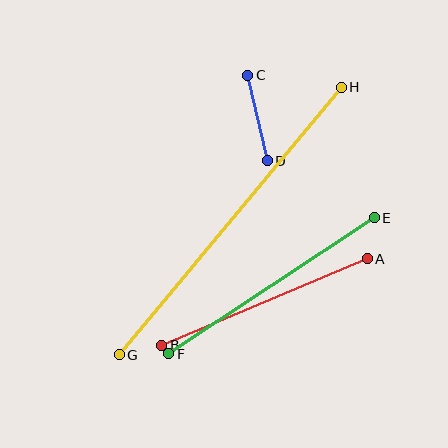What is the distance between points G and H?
The distance is approximately 348 pixels.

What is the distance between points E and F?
The distance is approximately 246 pixels.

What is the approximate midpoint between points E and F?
The midpoint is at approximately (271, 286) pixels.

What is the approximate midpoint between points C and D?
The midpoint is at approximately (258, 118) pixels.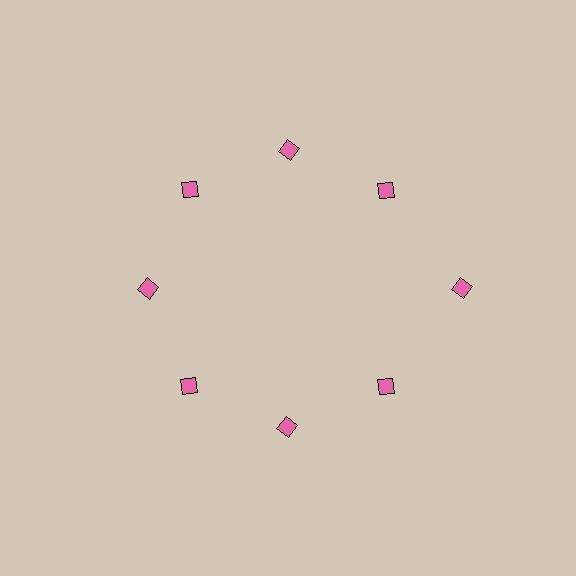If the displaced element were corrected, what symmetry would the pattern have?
It would have 8-fold rotational symmetry — the pattern would map onto itself every 45 degrees.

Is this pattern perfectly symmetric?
No. The 8 pink diamonds are arranged in a ring, but one element near the 3 o'clock position is pushed outward from the center, breaking the 8-fold rotational symmetry.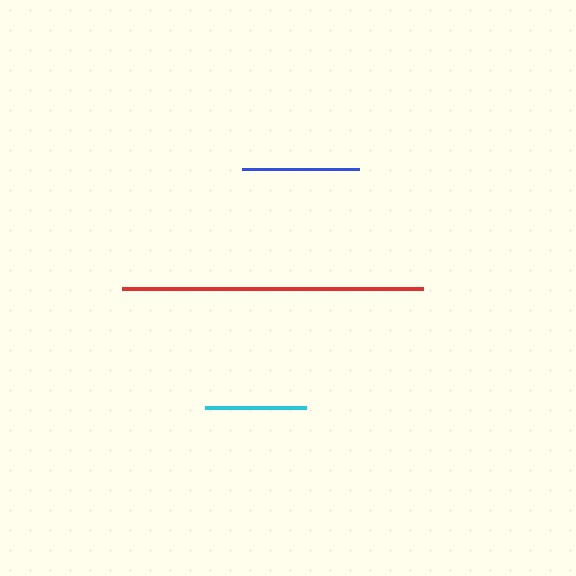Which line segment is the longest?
The red line is the longest at approximately 301 pixels.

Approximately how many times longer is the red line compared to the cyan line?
The red line is approximately 3.0 times the length of the cyan line.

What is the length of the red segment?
The red segment is approximately 301 pixels long.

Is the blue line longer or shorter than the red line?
The red line is longer than the blue line.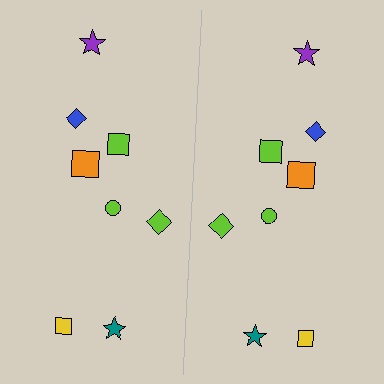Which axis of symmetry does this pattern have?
The pattern has a vertical axis of symmetry running through the center of the image.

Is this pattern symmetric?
Yes, this pattern has bilateral (reflection) symmetry.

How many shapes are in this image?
There are 16 shapes in this image.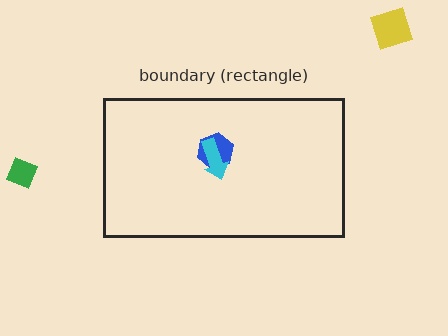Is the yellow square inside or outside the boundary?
Outside.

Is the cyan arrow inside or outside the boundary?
Inside.